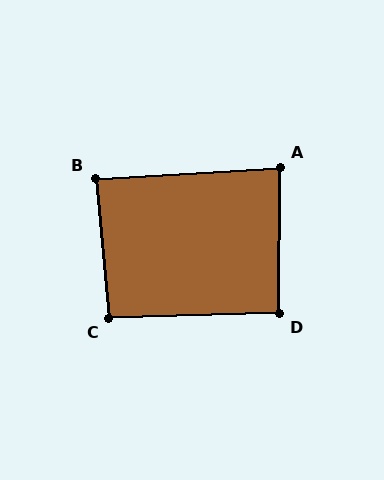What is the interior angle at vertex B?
Approximately 88 degrees (approximately right).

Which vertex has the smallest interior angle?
A, at approximately 86 degrees.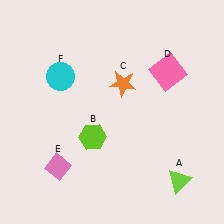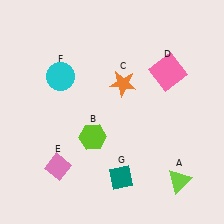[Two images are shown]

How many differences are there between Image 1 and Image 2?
There is 1 difference between the two images.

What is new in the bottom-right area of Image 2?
A teal diamond (G) was added in the bottom-right area of Image 2.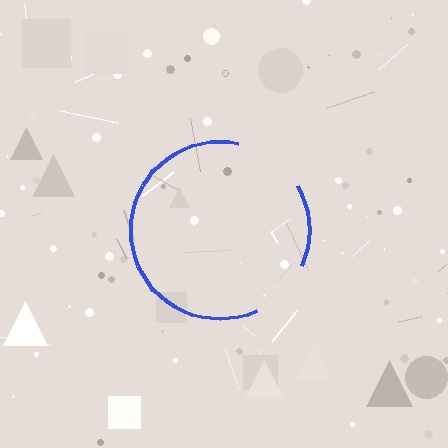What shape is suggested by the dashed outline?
The dashed outline suggests a circle.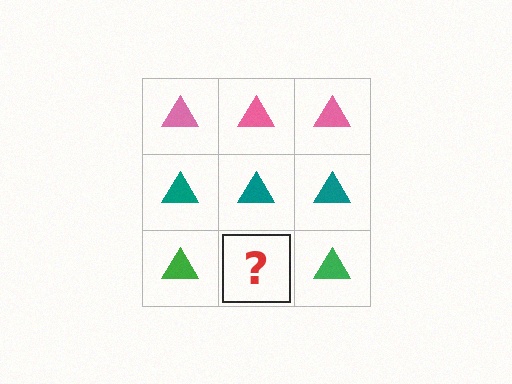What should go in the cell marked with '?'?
The missing cell should contain a green triangle.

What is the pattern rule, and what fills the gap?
The rule is that each row has a consistent color. The gap should be filled with a green triangle.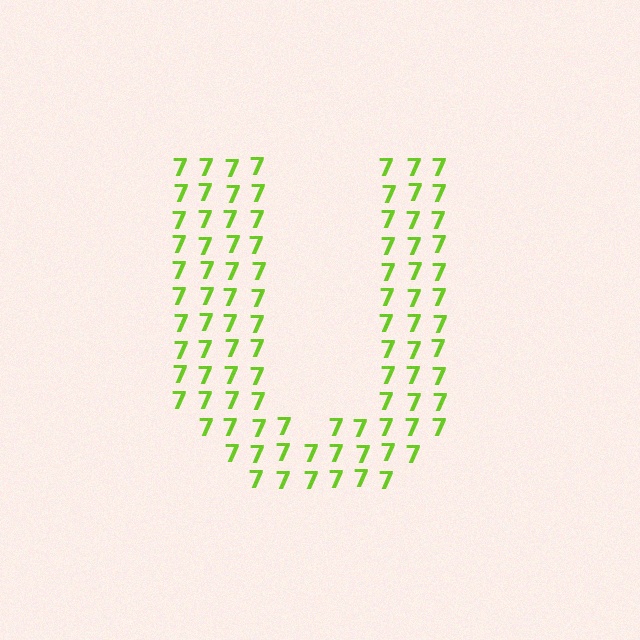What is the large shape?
The large shape is the letter U.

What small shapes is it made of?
It is made of small digit 7's.